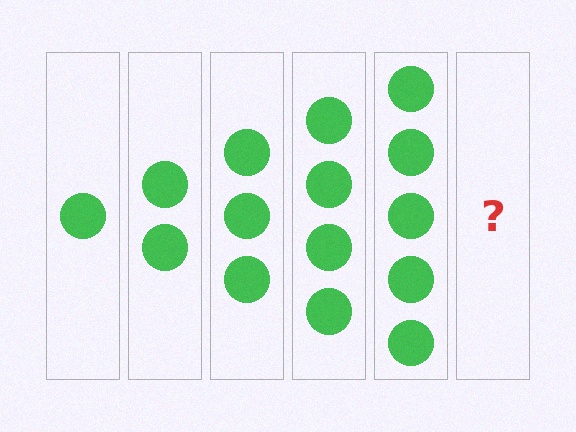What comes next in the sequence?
The next element should be 6 circles.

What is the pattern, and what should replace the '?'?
The pattern is that each step adds one more circle. The '?' should be 6 circles.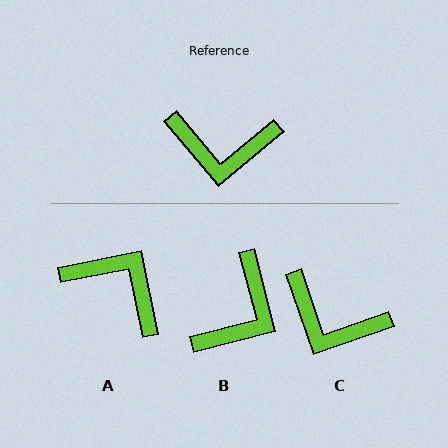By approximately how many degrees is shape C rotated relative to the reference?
Approximately 21 degrees clockwise.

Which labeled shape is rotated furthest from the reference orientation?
A, about 151 degrees away.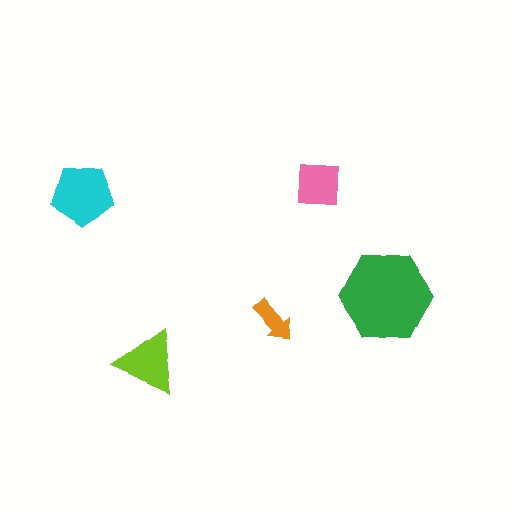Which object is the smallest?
The orange arrow.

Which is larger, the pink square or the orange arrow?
The pink square.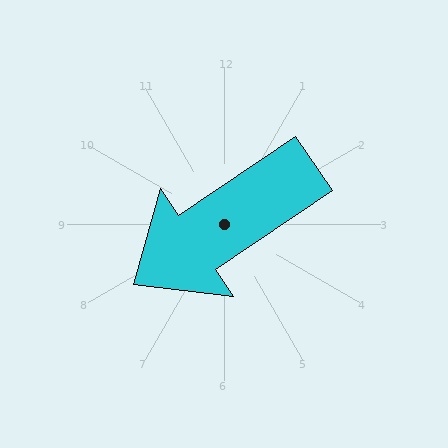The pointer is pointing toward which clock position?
Roughly 8 o'clock.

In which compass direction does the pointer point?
Southwest.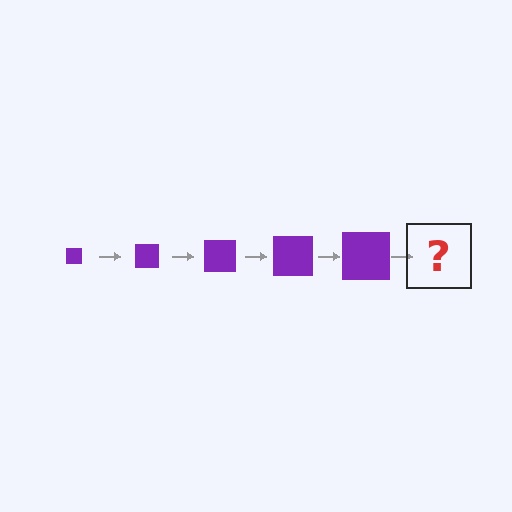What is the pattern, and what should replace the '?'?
The pattern is that the square gets progressively larger each step. The '?' should be a purple square, larger than the previous one.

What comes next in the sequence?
The next element should be a purple square, larger than the previous one.